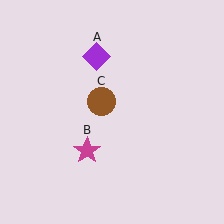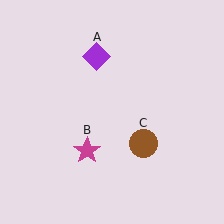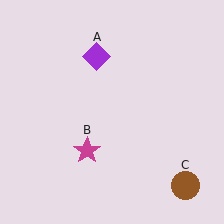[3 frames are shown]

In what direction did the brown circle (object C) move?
The brown circle (object C) moved down and to the right.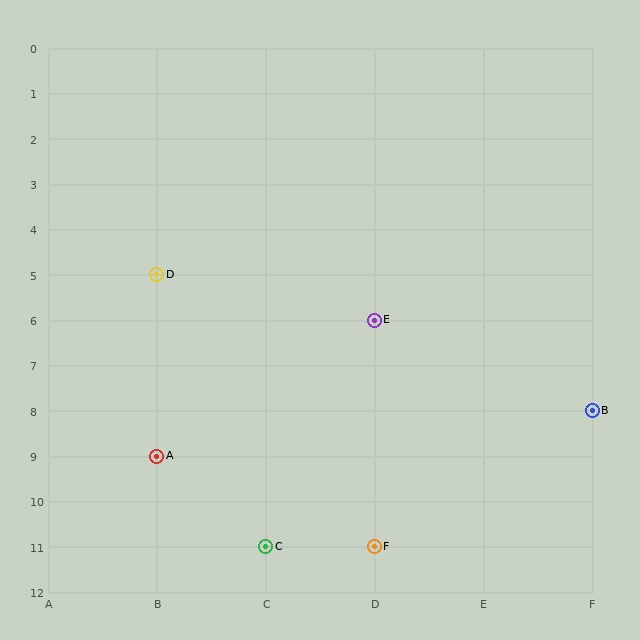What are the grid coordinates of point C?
Point C is at grid coordinates (C, 11).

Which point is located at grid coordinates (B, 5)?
Point D is at (B, 5).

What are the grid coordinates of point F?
Point F is at grid coordinates (D, 11).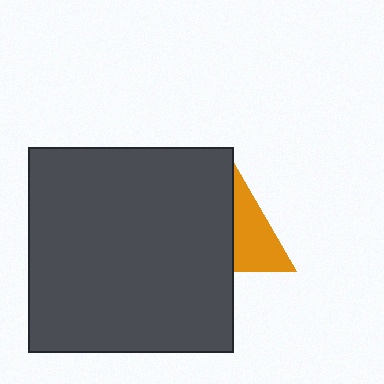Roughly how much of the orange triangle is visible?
About half of it is visible (roughly 50%).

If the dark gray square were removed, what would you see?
You would see the complete orange triangle.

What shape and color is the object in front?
The object in front is a dark gray square.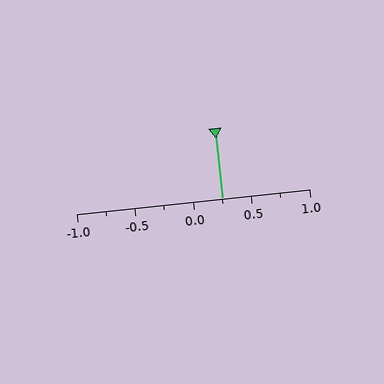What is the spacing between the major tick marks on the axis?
The major ticks are spaced 0.5 apart.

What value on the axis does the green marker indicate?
The marker indicates approximately 0.25.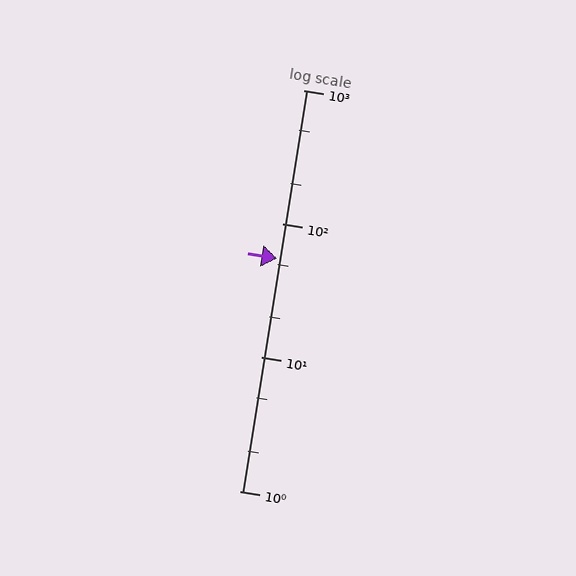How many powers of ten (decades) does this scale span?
The scale spans 3 decades, from 1 to 1000.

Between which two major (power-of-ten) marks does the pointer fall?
The pointer is between 10 and 100.